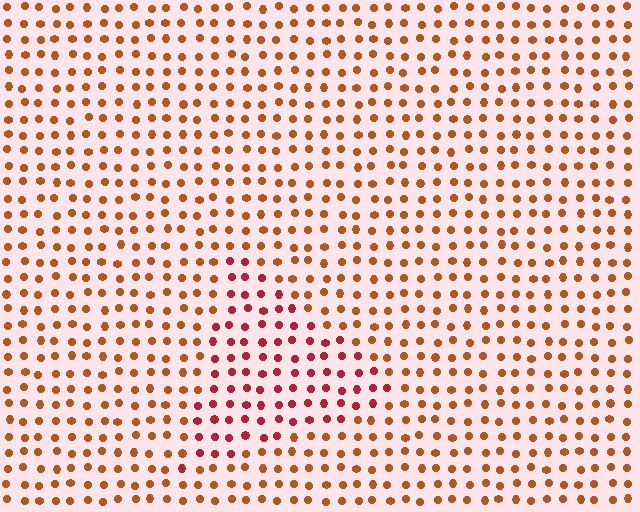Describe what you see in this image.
The image is filled with small brown elements in a uniform arrangement. A triangle-shaped region is visible where the elements are tinted to a slightly different hue, forming a subtle color boundary.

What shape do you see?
I see a triangle.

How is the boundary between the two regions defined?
The boundary is defined purely by a slight shift in hue (about 33 degrees). Spacing, size, and orientation are identical on both sides.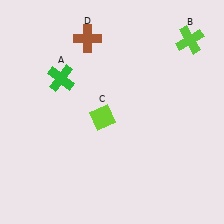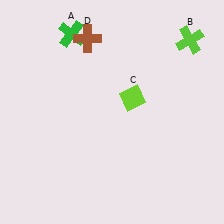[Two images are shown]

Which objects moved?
The objects that moved are: the green cross (A), the lime diamond (C).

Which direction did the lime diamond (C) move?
The lime diamond (C) moved right.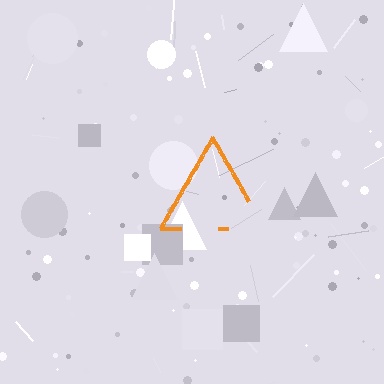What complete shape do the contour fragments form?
The contour fragments form a triangle.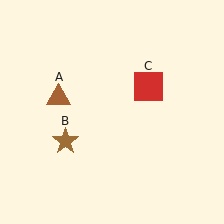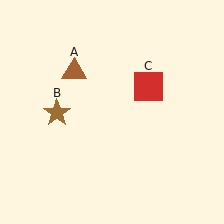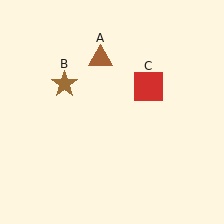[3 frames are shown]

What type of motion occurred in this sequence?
The brown triangle (object A), brown star (object B) rotated clockwise around the center of the scene.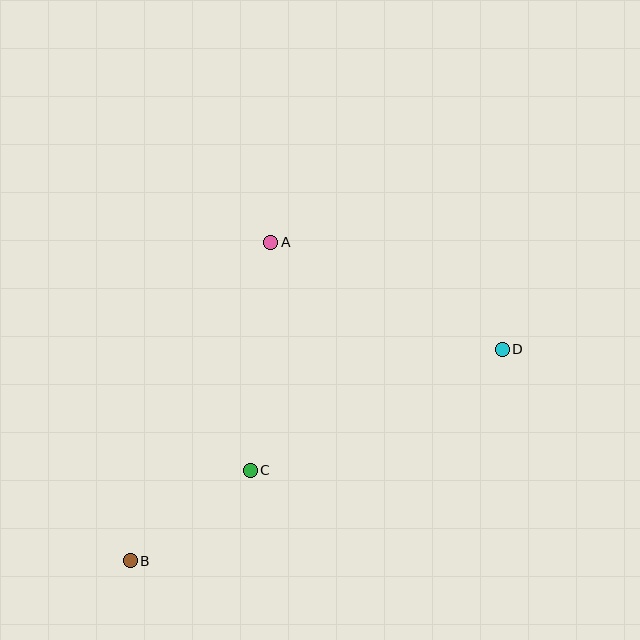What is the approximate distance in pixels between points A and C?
The distance between A and C is approximately 229 pixels.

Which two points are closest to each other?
Points B and C are closest to each other.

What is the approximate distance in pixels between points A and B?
The distance between A and B is approximately 348 pixels.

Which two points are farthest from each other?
Points B and D are farthest from each other.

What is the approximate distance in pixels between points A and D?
The distance between A and D is approximately 255 pixels.